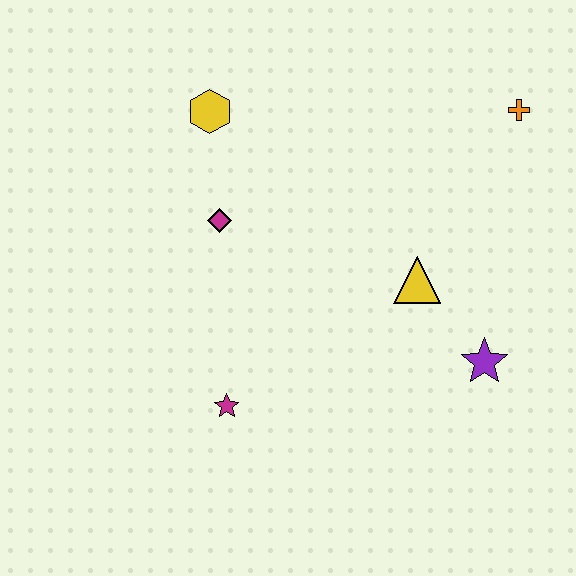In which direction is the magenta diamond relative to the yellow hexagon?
The magenta diamond is below the yellow hexagon.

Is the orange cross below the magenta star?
No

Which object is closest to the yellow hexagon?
The magenta diamond is closest to the yellow hexagon.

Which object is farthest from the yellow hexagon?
The purple star is farthest from the yellow hexagon.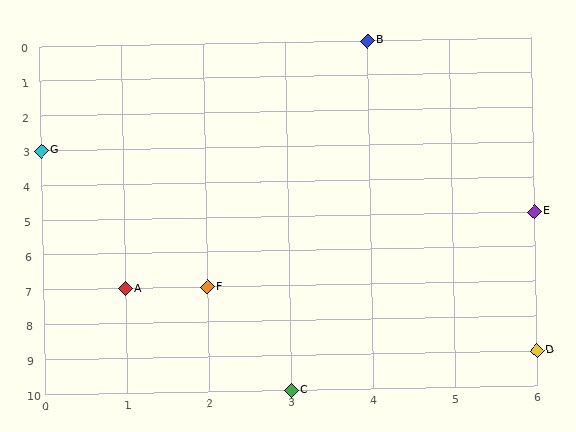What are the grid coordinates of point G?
Point G is at grid coordinates (0, 3).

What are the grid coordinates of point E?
Point E is at grid coordinates (6, 5).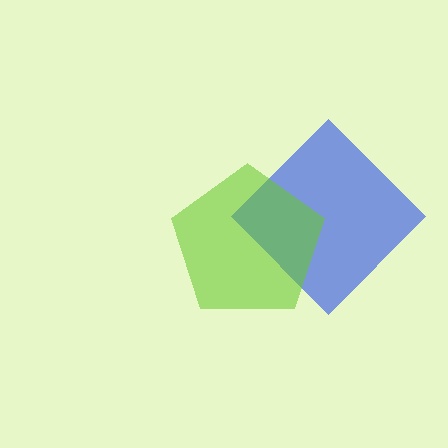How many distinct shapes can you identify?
There are 2 distinct shapes: a blue diamond, a lime pentagon.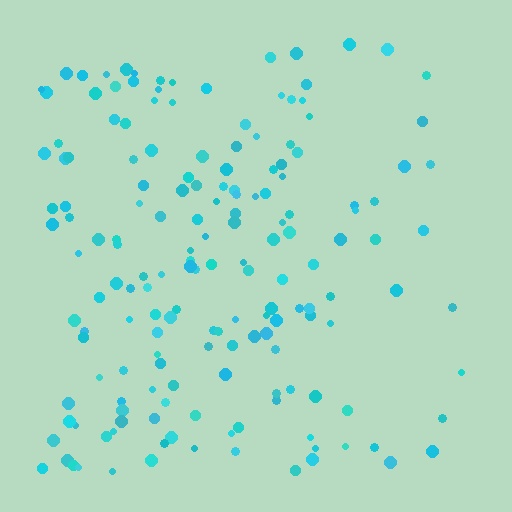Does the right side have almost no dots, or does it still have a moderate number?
Still a moderate number, just noticeably fewer than the left.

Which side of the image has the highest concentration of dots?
The left.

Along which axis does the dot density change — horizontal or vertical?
Horizontal.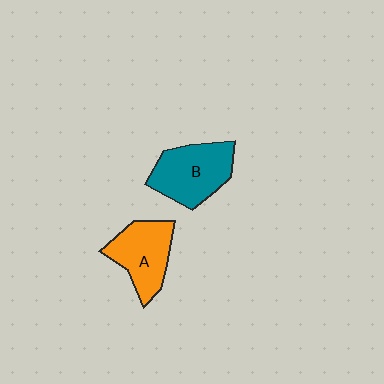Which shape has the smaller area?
Shape A (orange).